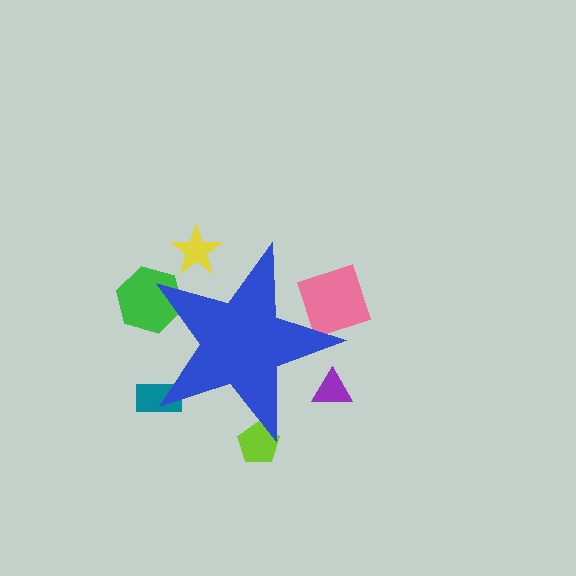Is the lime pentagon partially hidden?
Yes, the lime pentagon is partially hidden behind the blue star.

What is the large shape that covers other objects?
A blue star.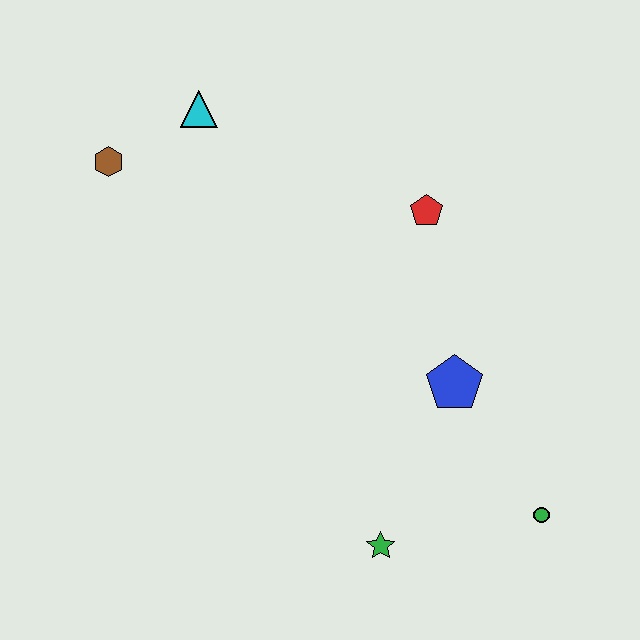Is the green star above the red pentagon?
No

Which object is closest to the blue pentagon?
The green circle is closest to the blue pentagon.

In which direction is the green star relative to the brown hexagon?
The green star is below the brown hexagon.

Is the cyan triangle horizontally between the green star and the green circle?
No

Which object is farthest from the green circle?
The brown hexagon is farthest from the green circle.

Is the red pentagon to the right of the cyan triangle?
Yes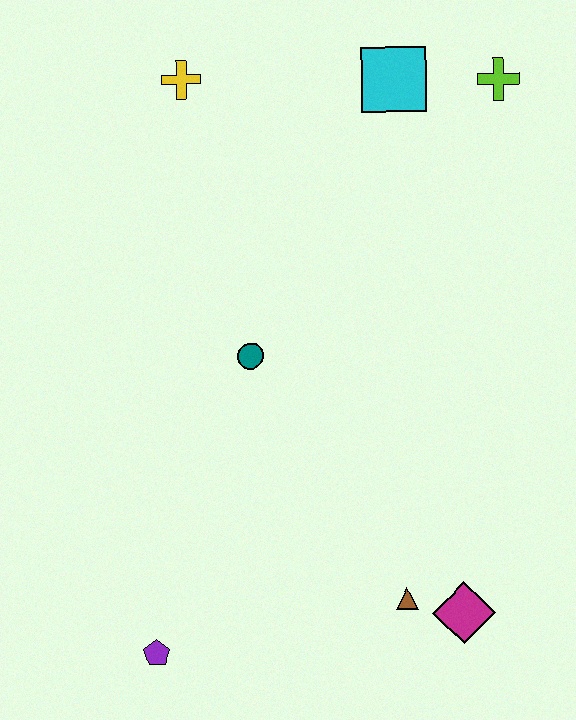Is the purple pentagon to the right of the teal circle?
No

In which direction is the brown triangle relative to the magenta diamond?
The brown triangle is to the left of the magenta diamond.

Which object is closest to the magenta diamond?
The brown triangle is closest to the magenta diamond.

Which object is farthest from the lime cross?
The purple pentagon is farthest from the lime cross.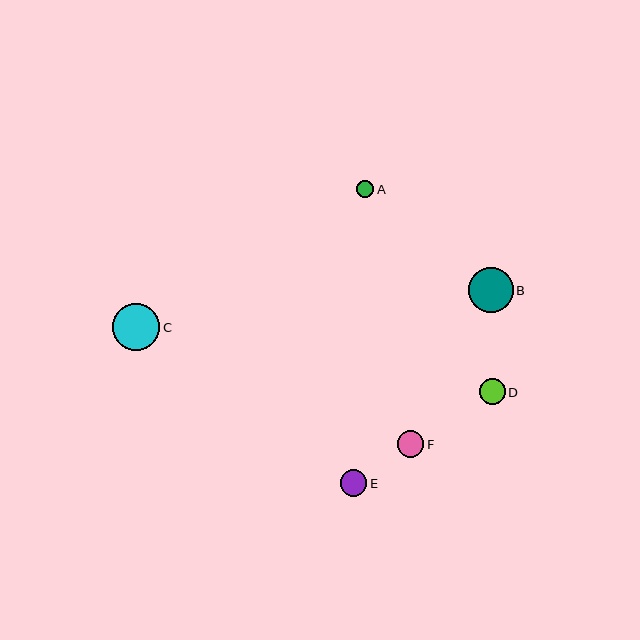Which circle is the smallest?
Circle A is the smallest with a size of approximately 17 pixels.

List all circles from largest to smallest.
From largest to smallest: C, B, E, F, D, A.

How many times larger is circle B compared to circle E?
Circle B is approximately 1.7 times the size of circle E.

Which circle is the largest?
Circle C is the largest with a size of approximately 47 pixels.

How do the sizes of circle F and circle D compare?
Circle F and circle D are approximately the same size.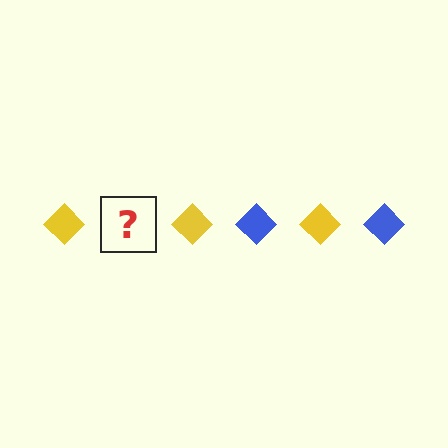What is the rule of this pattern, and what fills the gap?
The rule is that the pattern cycles through yellow, blue diamonds. The gap should be filled with a blue diamond.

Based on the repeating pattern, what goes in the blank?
The blank should be a blue diamond.